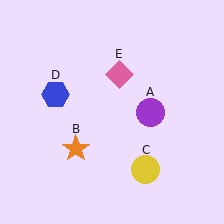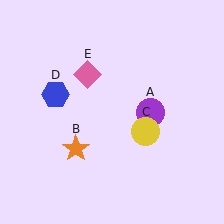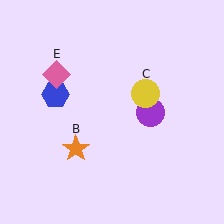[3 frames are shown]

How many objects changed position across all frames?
2 objects changed position: yellow circle (object C), pink diamond (object E).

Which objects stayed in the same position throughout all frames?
Purple circle (object A) and orange star (object B) and blue hexagon (object D) remained stationary.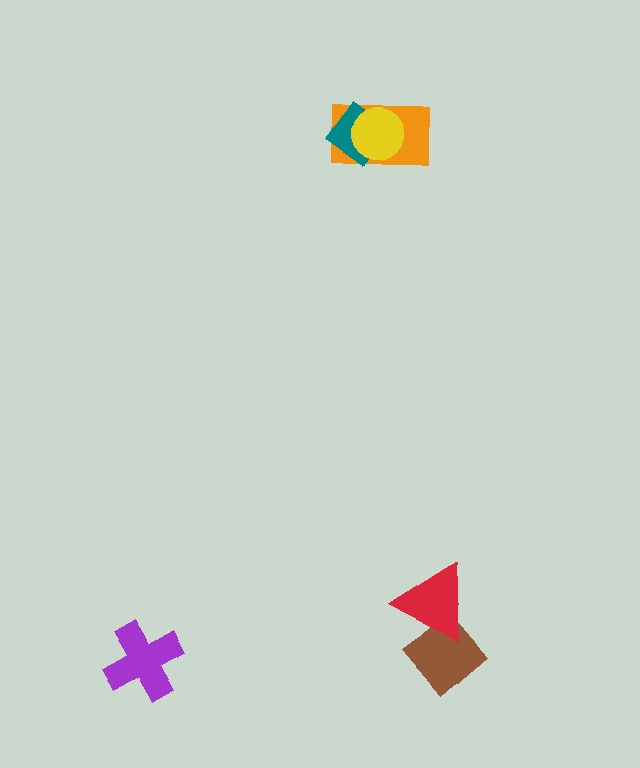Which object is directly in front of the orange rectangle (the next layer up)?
The teal diamond is directly in front of the orange rectangle.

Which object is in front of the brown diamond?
The red triangle is in front of the brown diamond.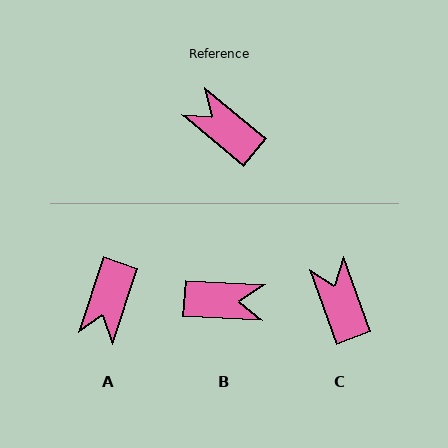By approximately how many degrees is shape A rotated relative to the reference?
Approximately 111 degrees counter-clockwise.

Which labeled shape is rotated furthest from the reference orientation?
B, about 144 degrees away.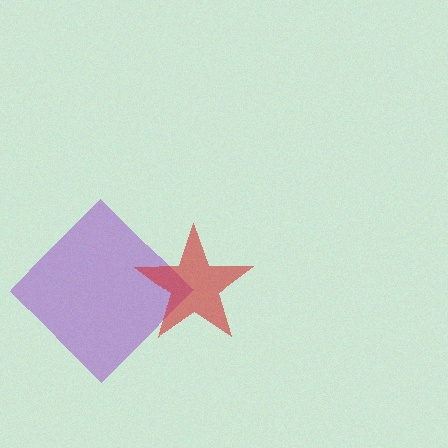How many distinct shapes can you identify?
There are 2 distinct shapes: a purple diamond, a red star.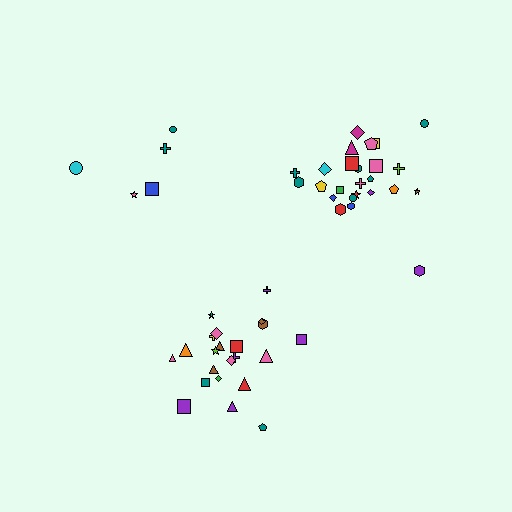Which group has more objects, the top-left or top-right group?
The top-right group.